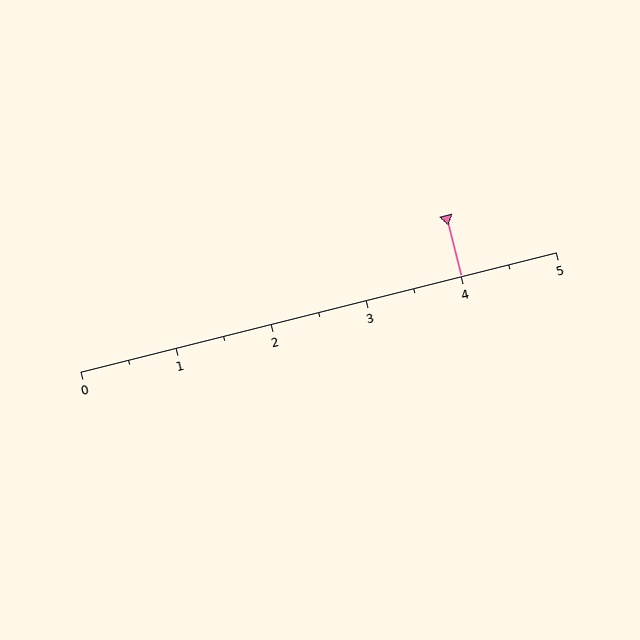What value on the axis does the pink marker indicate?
The marker indicates approximately 4.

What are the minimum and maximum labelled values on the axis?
The axis runs from 0 to 5.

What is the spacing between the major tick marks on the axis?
The major ticks are spaced 1 apart.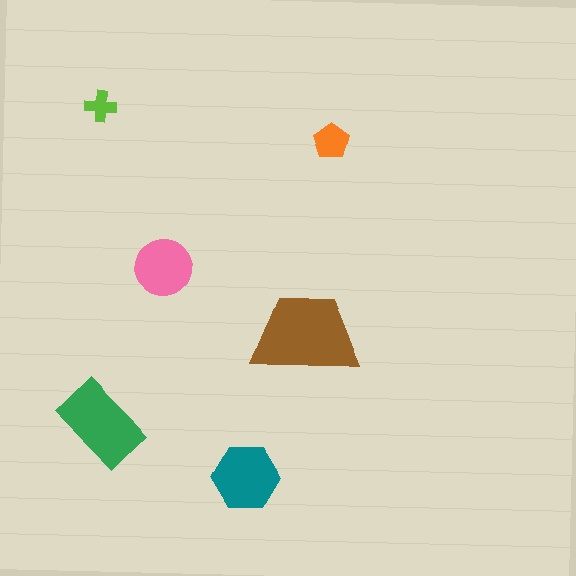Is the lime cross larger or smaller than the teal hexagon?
Smaller.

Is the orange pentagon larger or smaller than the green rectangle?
Smaller.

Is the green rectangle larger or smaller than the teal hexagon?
Larger.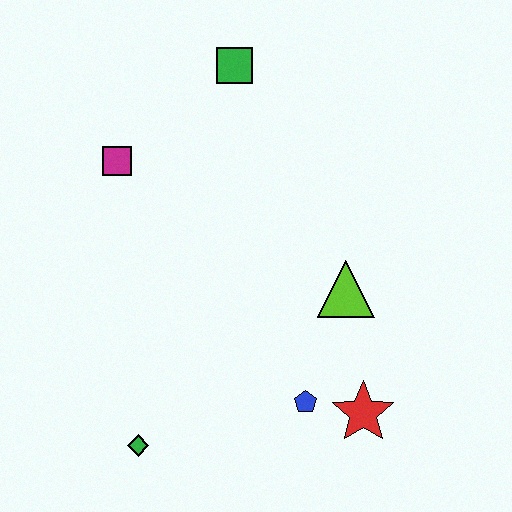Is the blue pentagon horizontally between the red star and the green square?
Yes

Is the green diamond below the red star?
Yes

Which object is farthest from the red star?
The green square is farthest from the red star.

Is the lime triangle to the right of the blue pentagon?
Yes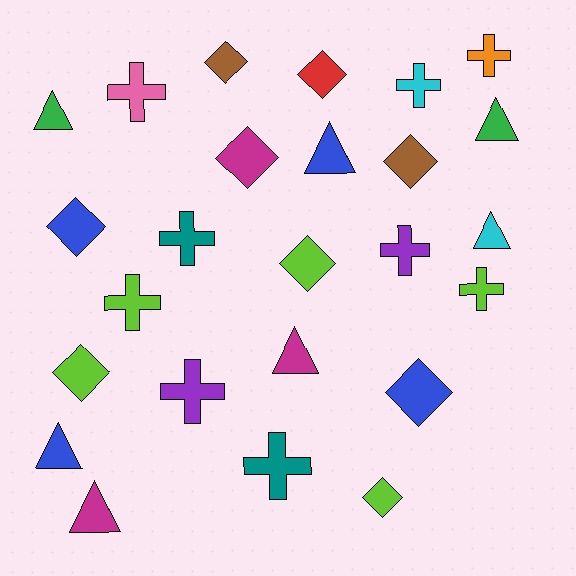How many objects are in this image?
There are 25 objects.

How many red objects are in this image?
There is 1 red object.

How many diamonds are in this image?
There are 9 diamonds.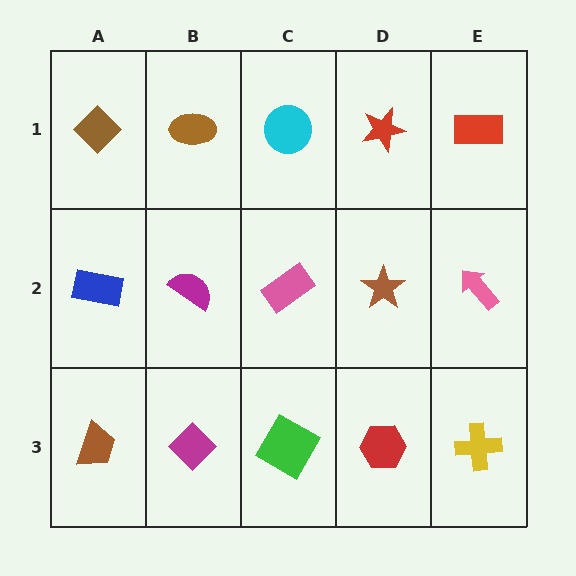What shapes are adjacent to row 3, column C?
A pink rectangle (row 2, column C), a magenta diamond (row 3, column B), a red hexagon (row 3, column D).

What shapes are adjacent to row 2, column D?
A red star (row 1, column D), a red hexagon (row 3, column D), a pink rectangle (row 2, column C), a pink arrow (row 2, column E).